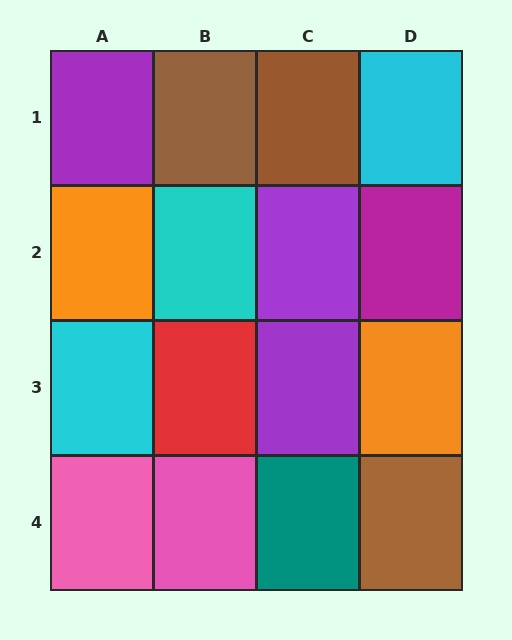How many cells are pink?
2 cells are pink.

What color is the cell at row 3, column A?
Cyan.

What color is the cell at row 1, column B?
Brown.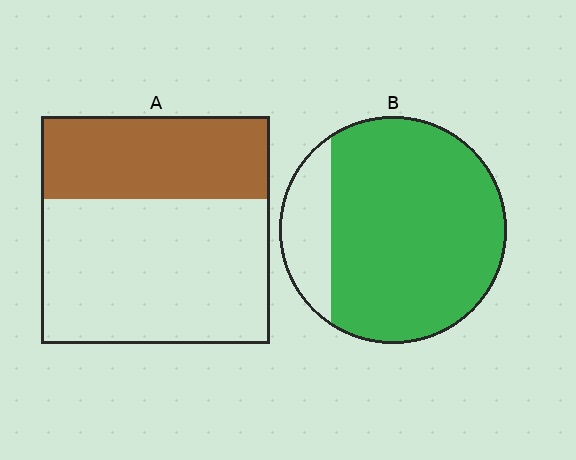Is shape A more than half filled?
No.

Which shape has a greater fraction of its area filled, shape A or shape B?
Shape B.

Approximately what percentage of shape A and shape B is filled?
A is approximately 35% and B is approximately 85%.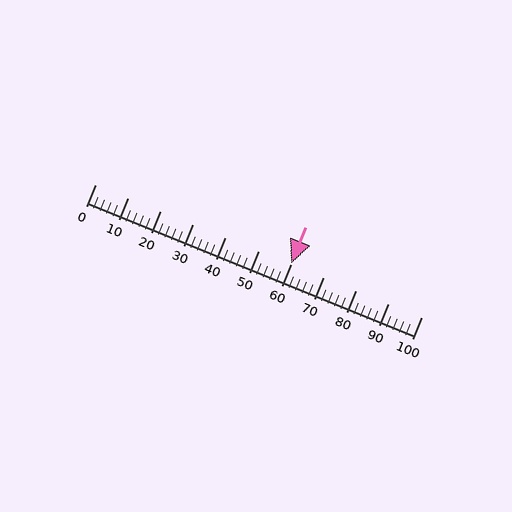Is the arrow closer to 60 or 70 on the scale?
The arrow is closer to 60.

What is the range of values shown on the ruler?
The ruler shows values from 0 to 100.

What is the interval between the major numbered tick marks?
The major tick marks are spaced 10 units apart.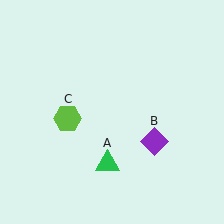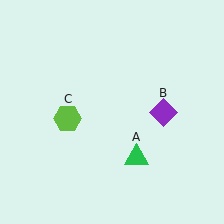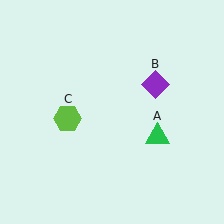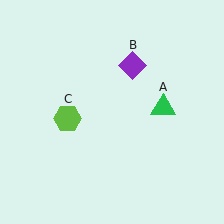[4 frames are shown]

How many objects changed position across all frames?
2 objects changed position: green triangle (object A), purple diamond (object B).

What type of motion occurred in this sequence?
The green triangle (object A), purple diamond (object B) rotated counterclockwise around the center of the scene.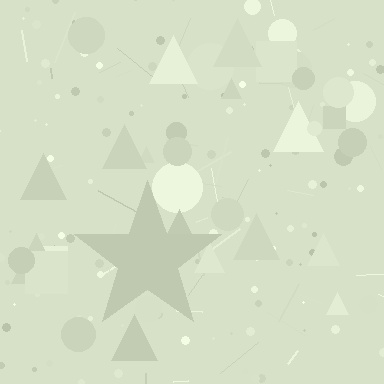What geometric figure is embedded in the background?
A star is embedded in the background.